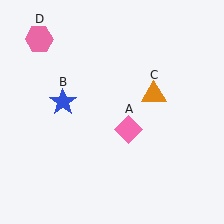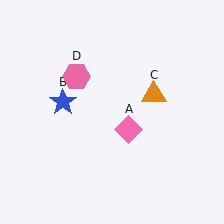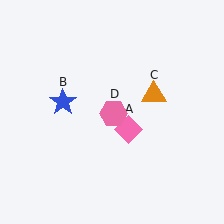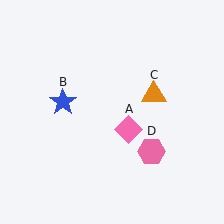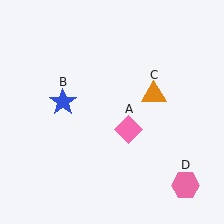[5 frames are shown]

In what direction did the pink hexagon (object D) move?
The pink hexagon (object D) moved down and to the right.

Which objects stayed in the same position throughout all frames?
Pink diamond (object A) and blue star (object B) and orange triangle (object C) remained stationary.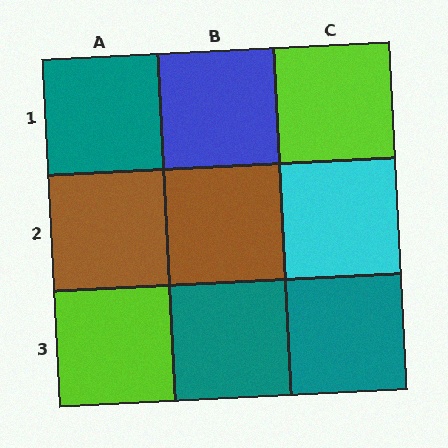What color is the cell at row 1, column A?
Teal.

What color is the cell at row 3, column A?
Lime.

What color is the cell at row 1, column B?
Blue.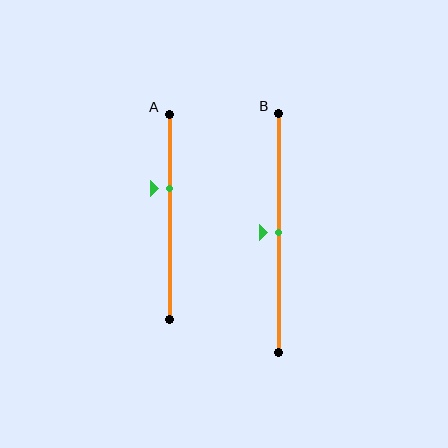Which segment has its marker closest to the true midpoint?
Segment B has its marker closest to the true midpoint.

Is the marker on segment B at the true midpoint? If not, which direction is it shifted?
Yes, the marker on segment B is at the true midpoint.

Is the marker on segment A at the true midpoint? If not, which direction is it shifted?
No, the marker on segment A is shifted upward by about 14% of the segment length.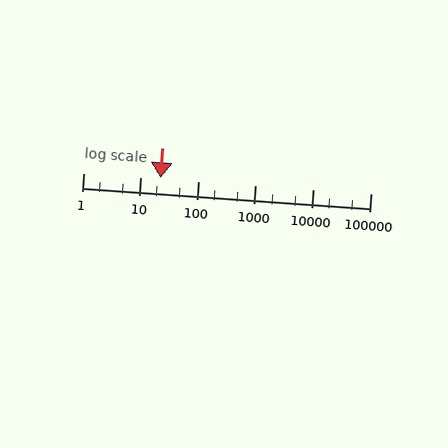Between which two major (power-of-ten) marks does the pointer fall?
The pointer is between 10 and 100.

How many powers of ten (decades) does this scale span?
The scale spans 5 decades, from 1 to 100000.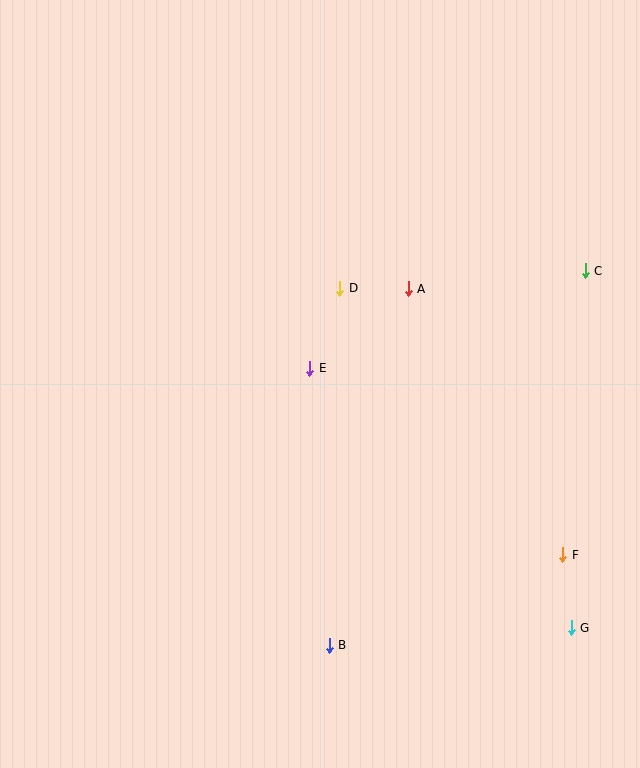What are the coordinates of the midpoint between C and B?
The midpoint between C and B is at (457, 458).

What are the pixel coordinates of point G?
Point G is at (571, 628).